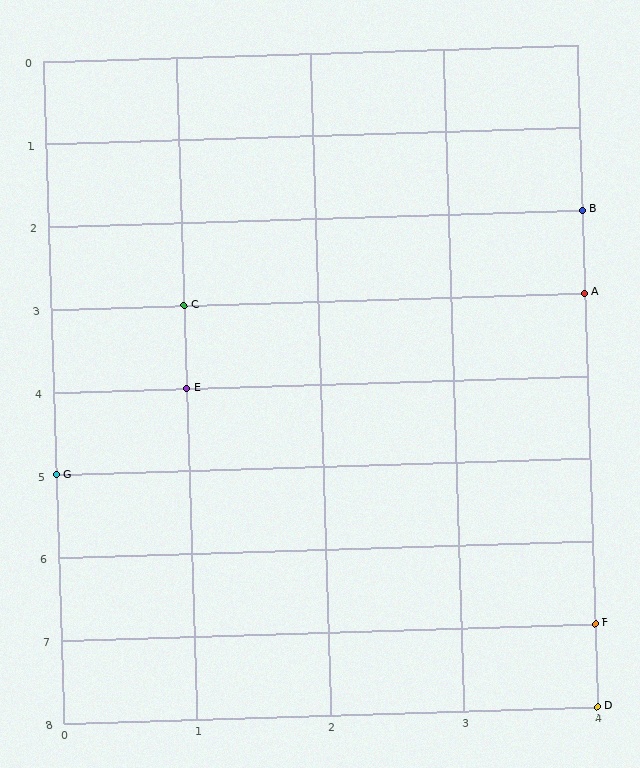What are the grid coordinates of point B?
Point B is at grid coordinates (4, 2).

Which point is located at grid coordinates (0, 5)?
Point G is at (0, 5).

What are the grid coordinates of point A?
Point A is at grid coordinates (4, 3).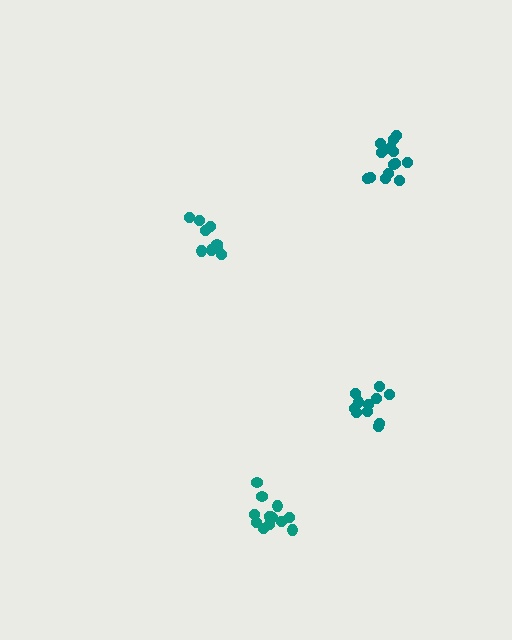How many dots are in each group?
Group 1: 11 dots, Group 2: 9 dots, Group 3: 14 dots, Group 4: 15 dots (49 total).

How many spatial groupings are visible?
There are 4 spatial groupings.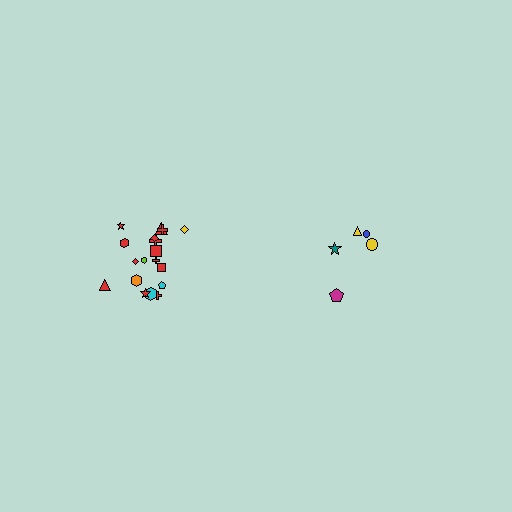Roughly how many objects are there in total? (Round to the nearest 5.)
Roughly 25 objects in total.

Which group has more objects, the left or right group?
The left group.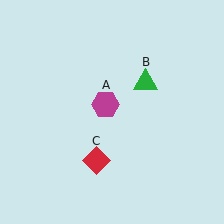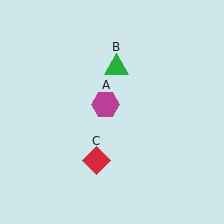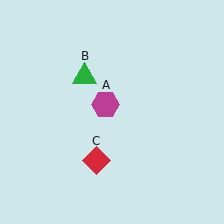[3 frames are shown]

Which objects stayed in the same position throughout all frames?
Magenta hexagon (object A) and red diamond (object C) remained stationary.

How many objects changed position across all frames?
1 object changed position: green triangle (object B).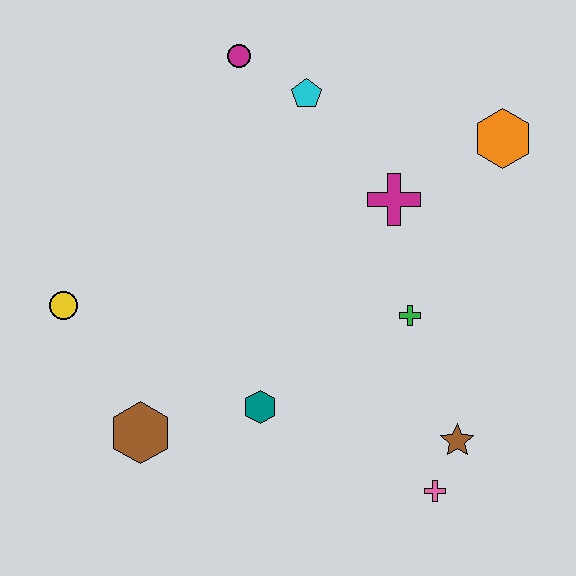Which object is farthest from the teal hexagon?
The orange hexagon is farthest from the teal hexagon.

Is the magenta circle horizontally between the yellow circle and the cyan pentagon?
Yes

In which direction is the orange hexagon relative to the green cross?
The orange hexagon is above the green cross.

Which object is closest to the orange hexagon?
The magenta cross is closest to the orange hexagon.